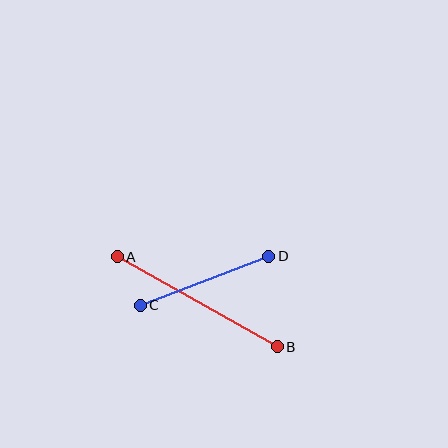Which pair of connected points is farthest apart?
Points A and B are farthest apart.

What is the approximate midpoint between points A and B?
The midpoint is at approximately (197, 302) pixels.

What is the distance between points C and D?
The distance is approximately 137 pixels.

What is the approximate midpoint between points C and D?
The midpoint is at approximately (205, 281) pixels.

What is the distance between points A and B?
The distance is approximately 183 pixels.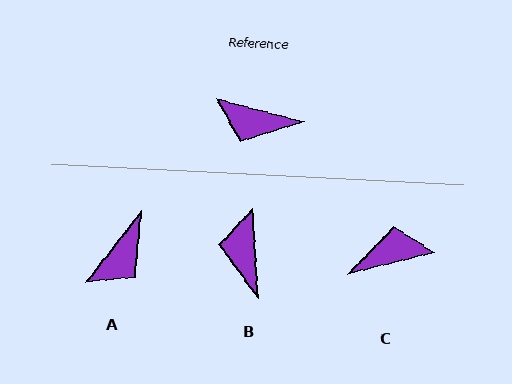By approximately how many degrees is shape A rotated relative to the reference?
Approximately 67 degrees counter-clockwise.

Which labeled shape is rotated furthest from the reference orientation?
C, about 151 degrees away.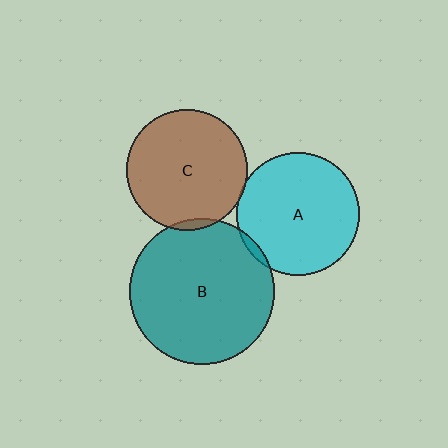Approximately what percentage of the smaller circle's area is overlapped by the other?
Approximately 5%.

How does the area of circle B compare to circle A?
Approximately 1.4 times.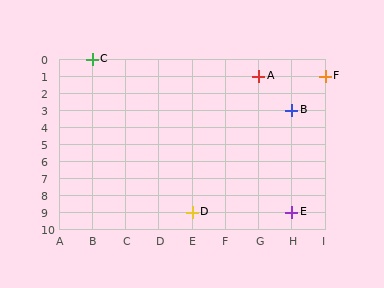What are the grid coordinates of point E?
Point E is at grid coordinates (H, 9).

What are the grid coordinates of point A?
Point A is at grid coordinates (G, 1).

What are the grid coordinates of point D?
Point D is at grid coordinates (E, 9).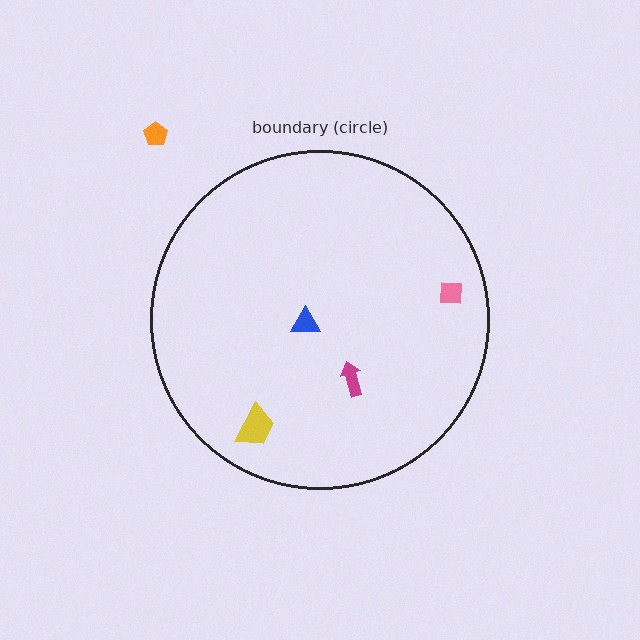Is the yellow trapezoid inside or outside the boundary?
Inside.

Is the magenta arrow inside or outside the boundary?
Inside.